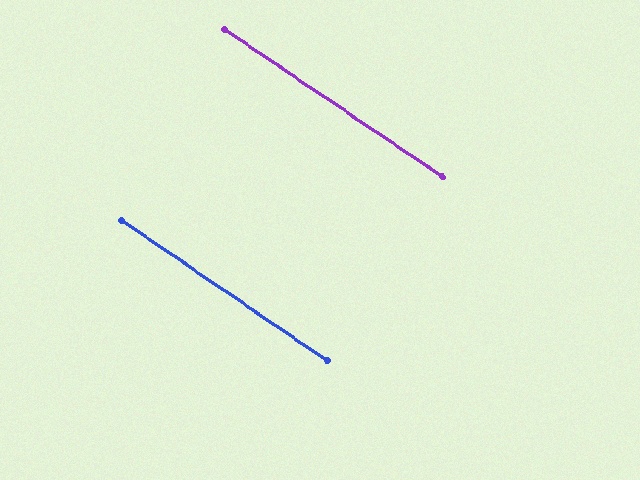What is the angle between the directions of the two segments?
Approximately 0 degrees.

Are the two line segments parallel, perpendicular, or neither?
Parallel — their directions differ by only 0.4°.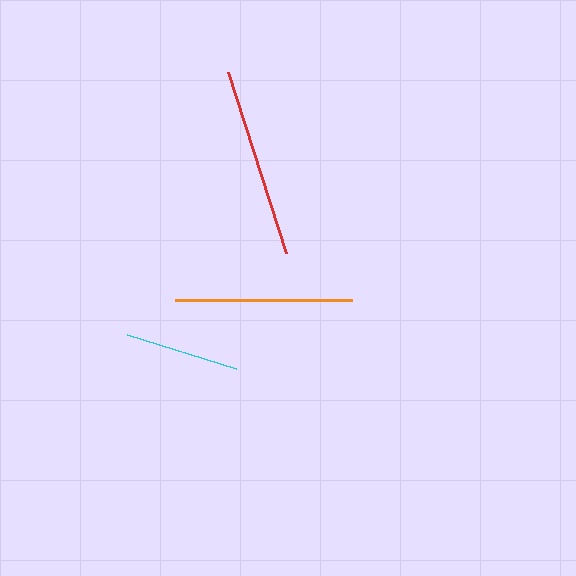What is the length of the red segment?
The red segment is approximately 190 pixels long.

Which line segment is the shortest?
The cyan line is the shortest at approximately 114 pixels.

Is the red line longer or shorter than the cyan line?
The red line is longer than the cyan line.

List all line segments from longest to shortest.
From longest to shortest: red, orange, cyan.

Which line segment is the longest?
The red line is the longest at approximately 190 pixels.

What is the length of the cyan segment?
The cyan segment is approximately 114 pixels long.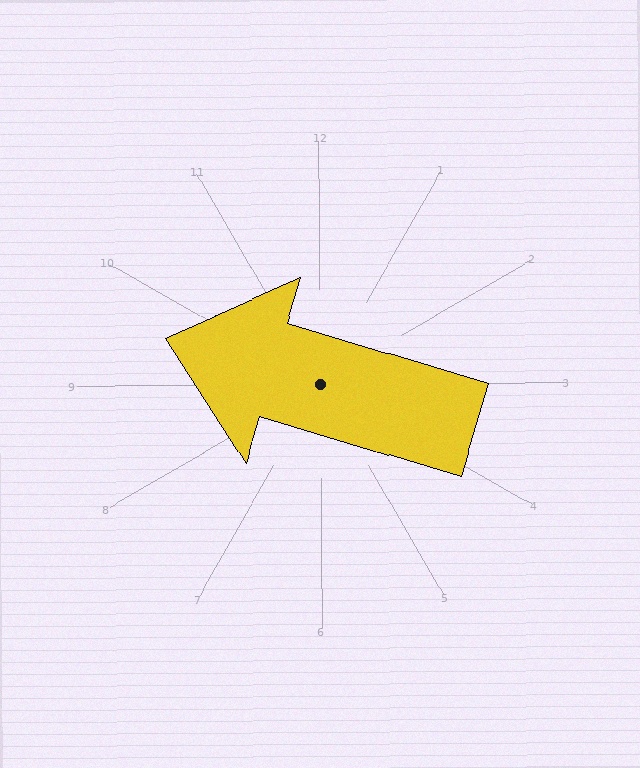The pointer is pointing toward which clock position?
Roughly 10 o'clock.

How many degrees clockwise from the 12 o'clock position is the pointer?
Approximately 287 degrees.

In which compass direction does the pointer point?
West.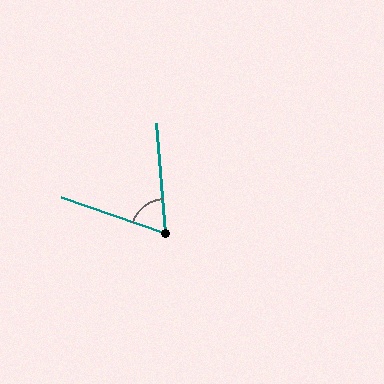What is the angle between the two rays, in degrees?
Approximately 66 degrees.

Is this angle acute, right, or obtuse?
It is acute.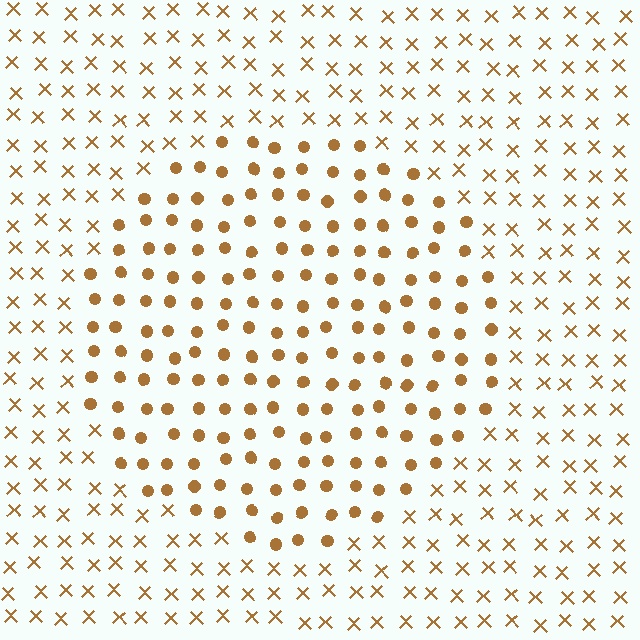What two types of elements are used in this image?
The image uses circles inside the circle region and X marks outside it.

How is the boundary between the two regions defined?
The boundary is defined by a change in element shape: circles inside vs. X marks outside. All elements share the same color and spacing.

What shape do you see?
I see a circle.